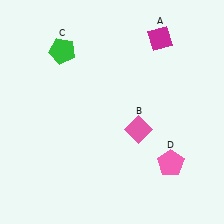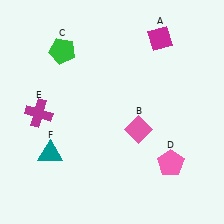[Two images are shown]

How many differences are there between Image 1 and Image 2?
There are 2 differences between the two images.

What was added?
A magenta cross (E), a teal triangle (F) were added in Image 2.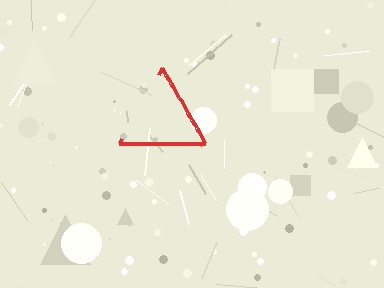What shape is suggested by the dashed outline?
The dashed outline suggests a triangle.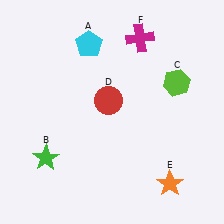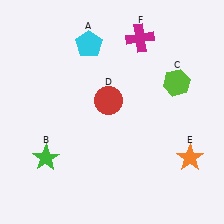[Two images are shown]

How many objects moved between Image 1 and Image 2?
1 object moved between the two images.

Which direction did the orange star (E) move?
The orange star (E) moved up.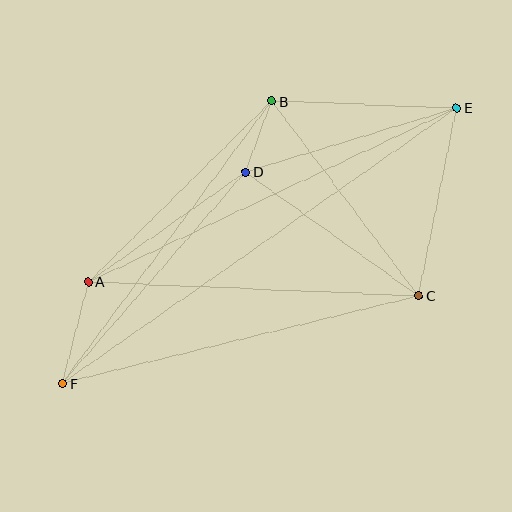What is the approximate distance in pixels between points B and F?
The distance between B and F is approximately 352 pixels.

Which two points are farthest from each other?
Points E and F are farthest from each other.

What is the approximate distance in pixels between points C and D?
The distance between C and D is approximately 213 pixels.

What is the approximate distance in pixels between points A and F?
The distance between A and F is approximately 105 pixels.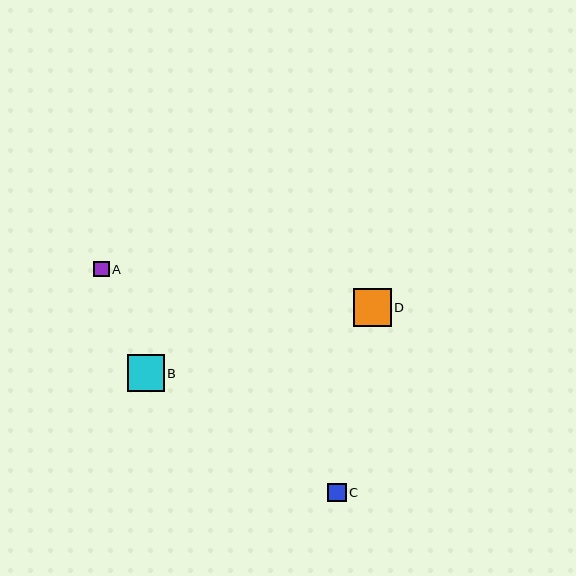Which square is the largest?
Square D is the largest with a size of approximately 38 pixels.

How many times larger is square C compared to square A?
Square C is approximately 1.2 times the size of square A.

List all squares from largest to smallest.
From largest to smallest: D, B, C, A.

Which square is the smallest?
Square A is the smallest with a size of approximately 15 pixels.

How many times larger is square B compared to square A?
Square B is approximately 2.4 times the size of square A.